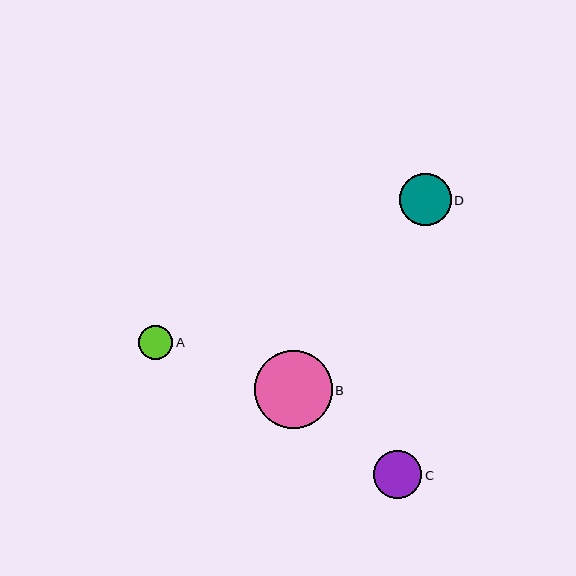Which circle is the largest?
Circle B is the largest with a size of approximately 78 pixels.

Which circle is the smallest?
Circle A is the smallest with a size of approximately 34 pixels.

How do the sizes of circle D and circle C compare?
Circle D and circle C are approximately the same size.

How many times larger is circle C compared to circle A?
Circle C is approximately 1.4 times the size of circle A.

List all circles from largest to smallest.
From largest to smallest: B, D, C, A.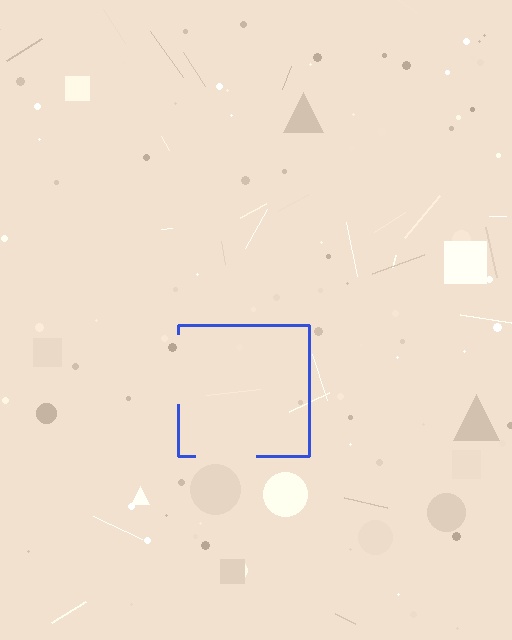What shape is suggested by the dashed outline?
The dashed outline suggests a square.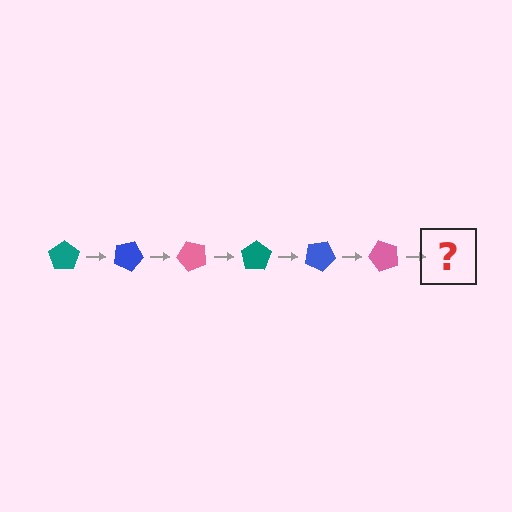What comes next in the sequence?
The next element should be a teal pentagon, rotated 150 degrees from the start.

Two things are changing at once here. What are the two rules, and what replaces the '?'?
The two rules are that it rotates 25 degrees each step and the color cycles through teal, blue, and pink. The '?' should be a teal pentagon, rotated 150 degrees from the start.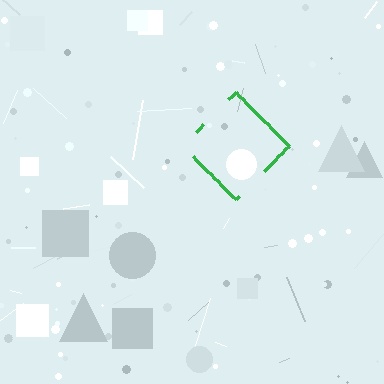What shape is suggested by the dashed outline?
The dashed outline suggests a diamond.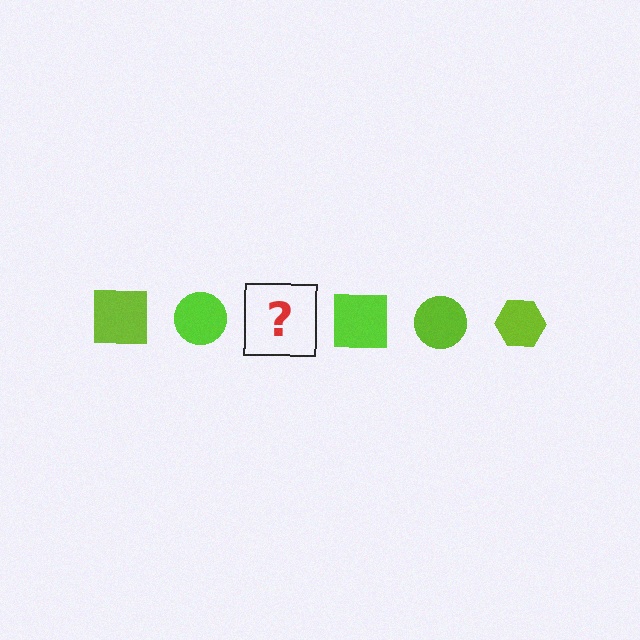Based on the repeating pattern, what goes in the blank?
The blank should be a lime hexagon.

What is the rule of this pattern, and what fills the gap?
The rule is that the pattern cycles through square, circle, hexagon shapes in lime. The gap should be filled with a lime hexagon.